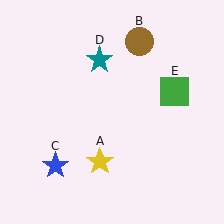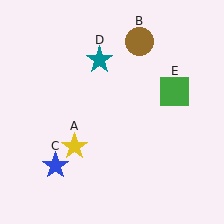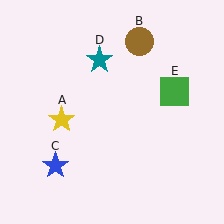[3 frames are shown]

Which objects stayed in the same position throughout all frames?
Brown circle (object B) and blue star (object C) and teal star (object D) and green square (object E) remained stationary.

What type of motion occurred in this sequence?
The yellow star (object A) rotated clockwise around the center of the scene.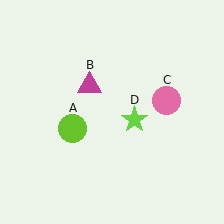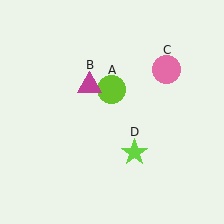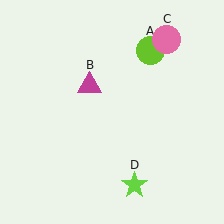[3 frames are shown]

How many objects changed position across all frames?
3 objects changed position: lime circle (object A), pink circle (object C), lime star (object D).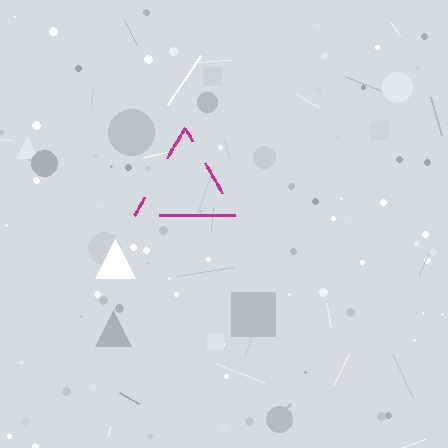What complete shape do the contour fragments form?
The contour fragments form a triangle.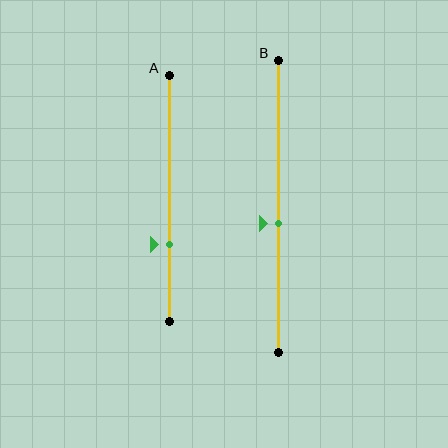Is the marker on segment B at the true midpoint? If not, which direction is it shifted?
No, the marker on segment B is shifted downward by about 6% of the segment length.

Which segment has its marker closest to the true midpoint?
Segment B has its marker closest to the true midpoint.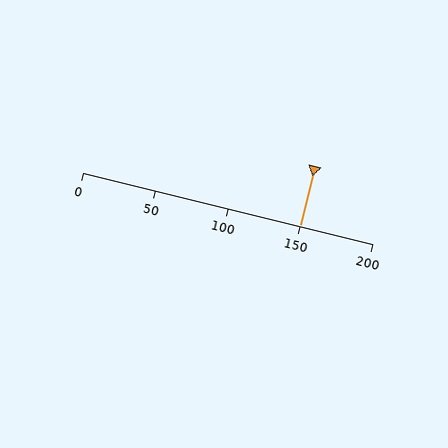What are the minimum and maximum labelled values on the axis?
The axis runs from 0 to 200.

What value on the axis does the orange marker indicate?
The marker indicates approximately 150.